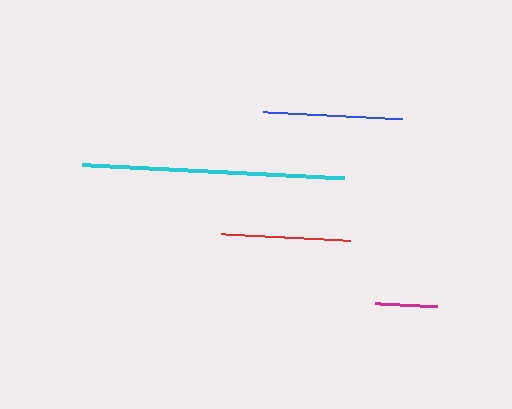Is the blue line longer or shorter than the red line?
The blue line is longer than the red line.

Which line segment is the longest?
The cyan line is the longest at approximately 263 pixels.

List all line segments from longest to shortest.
From longest to shortest: cyan, blue, red, magenta.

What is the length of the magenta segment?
The magenta segment is approximately 62 pixels long.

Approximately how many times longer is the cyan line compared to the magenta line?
The cyan line is approximately 4.2 times the length of the magenta line.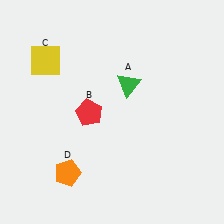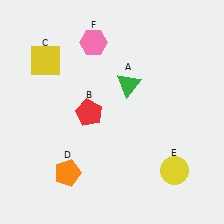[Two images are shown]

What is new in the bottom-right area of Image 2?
A yellow circle (E) was added in the bottom-right area of Image 2.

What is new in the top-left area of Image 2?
A pink hexagon (F) was added in the top-left area of Image 2.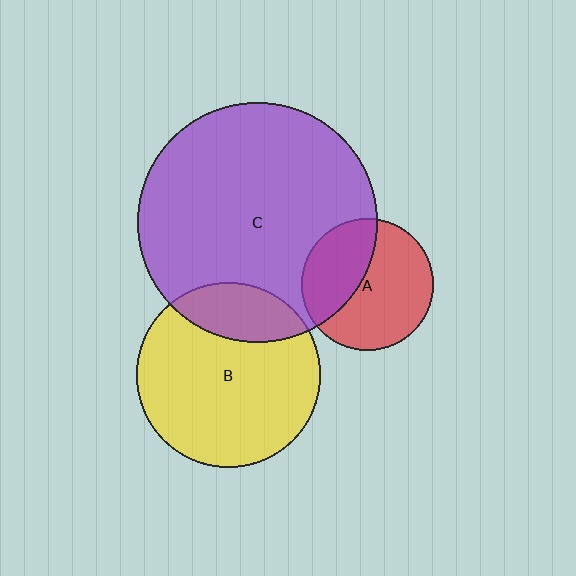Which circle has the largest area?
Circle C (purple).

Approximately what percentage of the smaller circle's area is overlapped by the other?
Approximately 20%.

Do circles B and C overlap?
Yes.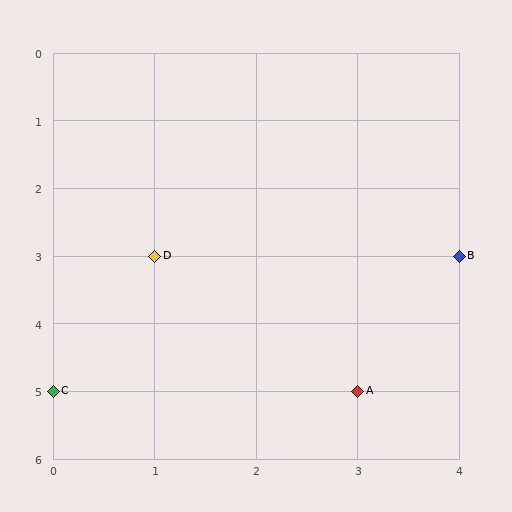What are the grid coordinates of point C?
Point C is at grid coordinates (0, 5).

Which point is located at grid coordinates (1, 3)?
Point D is at (1, 3).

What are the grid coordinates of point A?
Point A is at grid coordinates (3, 5).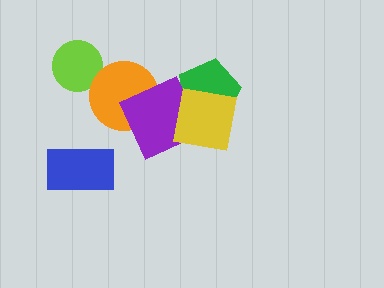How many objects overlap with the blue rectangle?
0 objects overlap with the blue rectangle.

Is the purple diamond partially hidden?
Yes, it is partially covered by another shape.